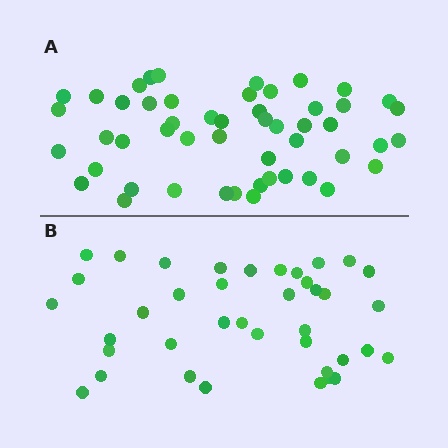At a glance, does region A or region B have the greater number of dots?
Region A (the top region) has more dots.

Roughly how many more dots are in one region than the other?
Region A has roughly 12 or so more dots than region B.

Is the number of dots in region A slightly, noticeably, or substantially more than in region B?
Region A has noticeably more, but not dramatically so. The ratio is roughly 1.3 to 1.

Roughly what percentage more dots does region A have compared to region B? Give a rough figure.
About 30% more.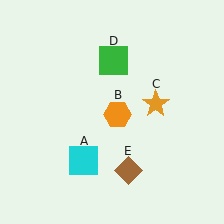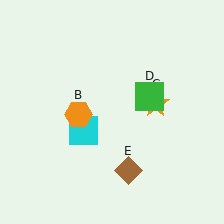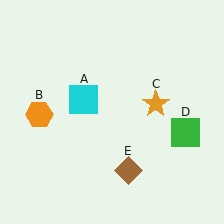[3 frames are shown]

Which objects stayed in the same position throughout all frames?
Orange star (object C) and brown diamond (object E) remained stationary.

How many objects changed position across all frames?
3 objects changed position: cyan square (object A), orange hexagon (object B), green square (object D).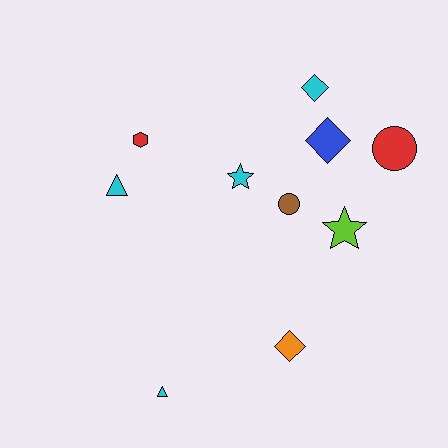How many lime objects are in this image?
There is 1 lime object.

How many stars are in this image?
There are 2 stars.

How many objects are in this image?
There are 10 objects.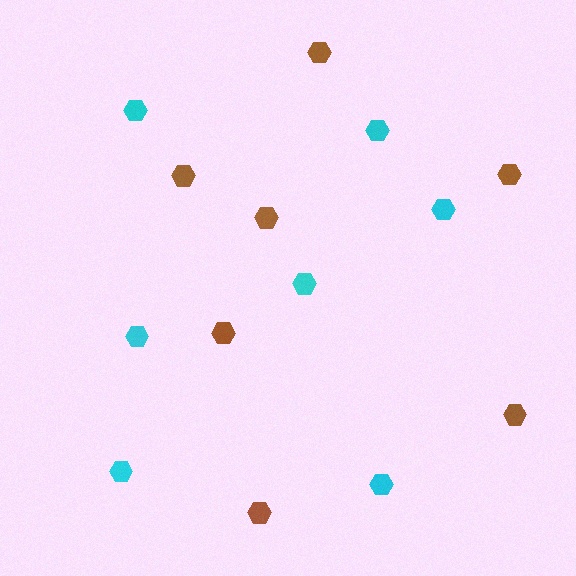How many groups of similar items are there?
There are 2 groups: one group of brown hexagons (7) and one group of cyan hexagons (7).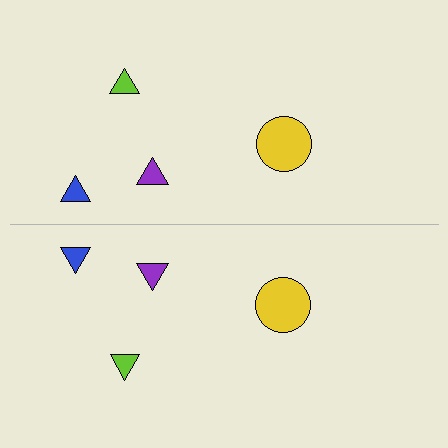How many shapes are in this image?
There are 8 shapes in this image.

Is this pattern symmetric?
Yes, this pattern has bilateral (reflection) symmetry.